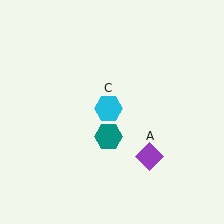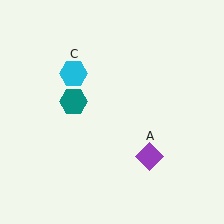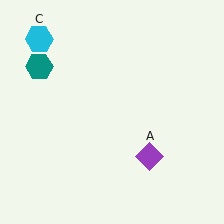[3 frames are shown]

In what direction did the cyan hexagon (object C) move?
The cyan hexagon (object C) moved up and to the left.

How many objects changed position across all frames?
2 objects changed position: teal hexagon (object B), cyan hexagon (object C).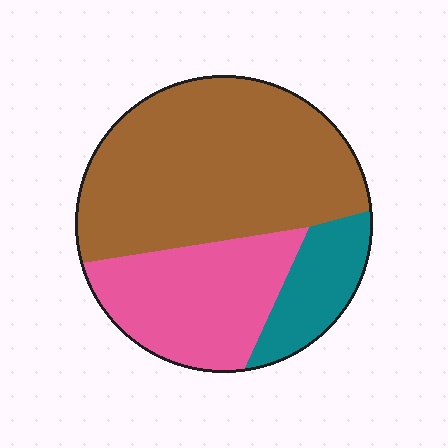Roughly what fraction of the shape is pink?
Pink takes up between a sixth and a third of the shape.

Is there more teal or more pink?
Pink.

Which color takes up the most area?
Brown, at roughly 55%.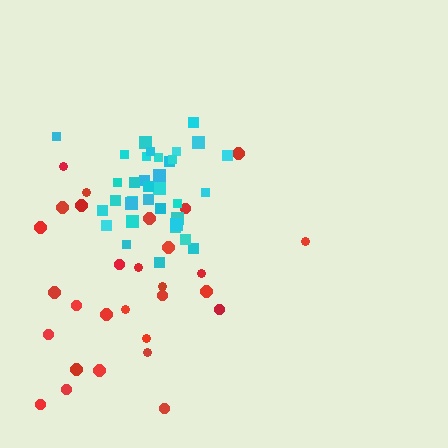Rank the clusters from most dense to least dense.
cyan, red.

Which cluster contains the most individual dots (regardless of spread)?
Cyan (35).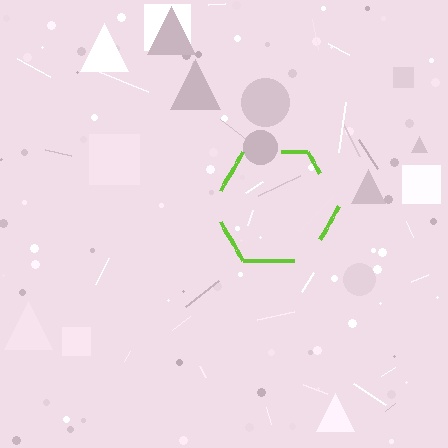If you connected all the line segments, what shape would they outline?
They would outline a hexagon.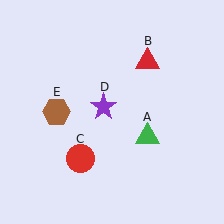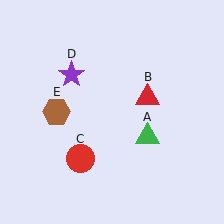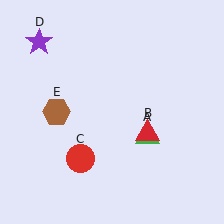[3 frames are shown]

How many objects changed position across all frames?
2 objects changed position: red triangle (object B), purple star (object D).